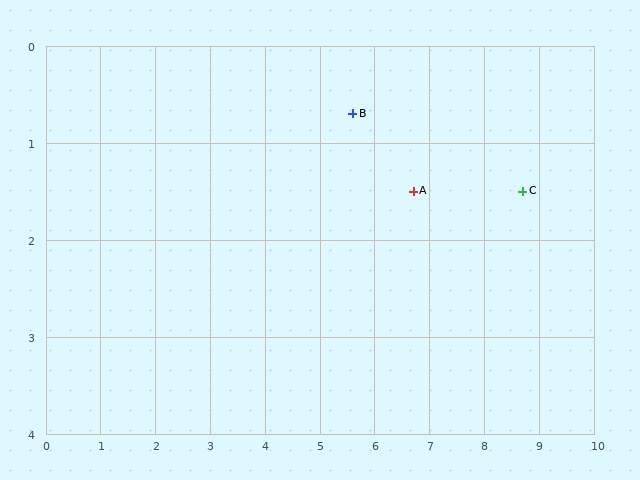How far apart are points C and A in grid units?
Points C and A are about 2.0 grid units apart.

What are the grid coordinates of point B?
Point B is at approximately (5.6, 0.7).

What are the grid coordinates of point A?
Point A is at approximately (6.7, 1.5).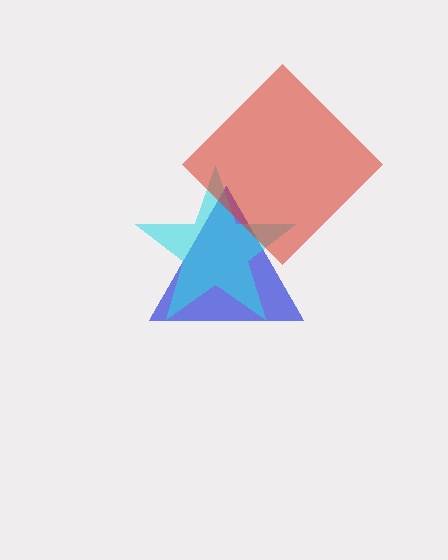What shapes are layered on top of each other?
The layered shapes are: a blue triangle, a cyan star, a red diamond.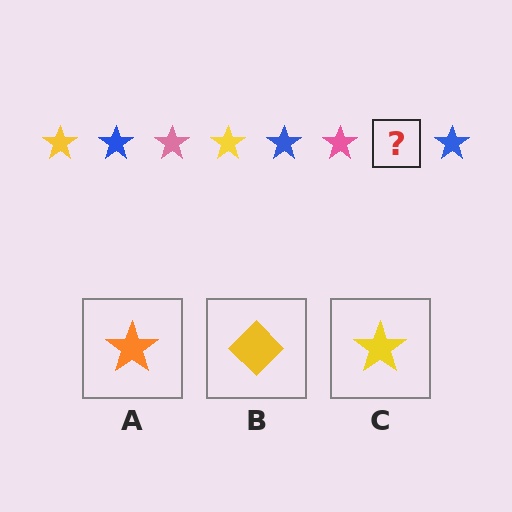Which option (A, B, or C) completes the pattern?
C.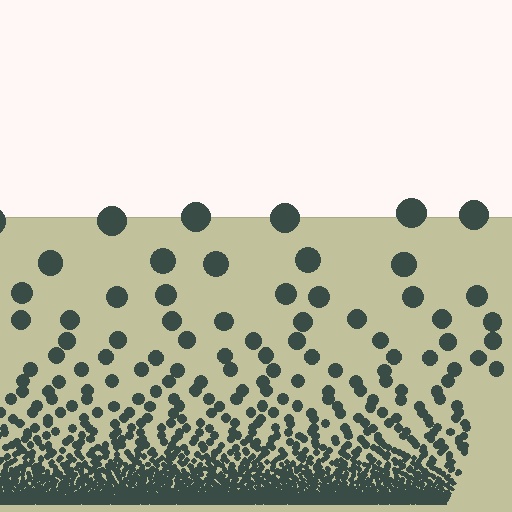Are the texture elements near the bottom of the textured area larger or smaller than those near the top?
Smaller. The gradient is inverted — elements near the bottom are smaller and denser.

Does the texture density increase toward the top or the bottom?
Density increases toward the bottom.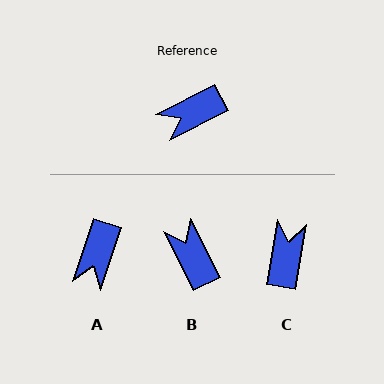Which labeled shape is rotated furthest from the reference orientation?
C, about 127 degrees away.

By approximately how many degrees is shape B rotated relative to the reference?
Approximately 90 degrees clockwise.